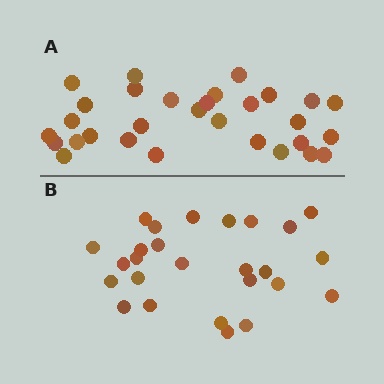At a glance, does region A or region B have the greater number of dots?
Region A (the top region) has more dots.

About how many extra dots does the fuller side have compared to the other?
Region A has about 4 more dots than region B.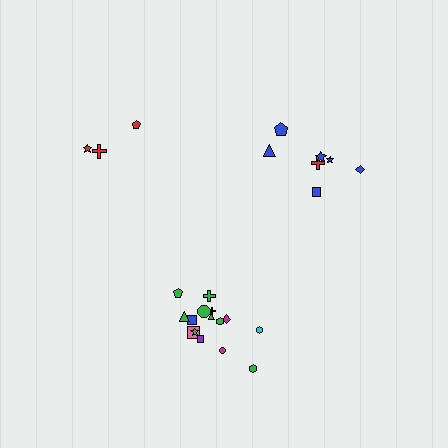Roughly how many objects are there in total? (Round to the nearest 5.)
Roughly 25 objects in total.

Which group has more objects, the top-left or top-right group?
The top-right group.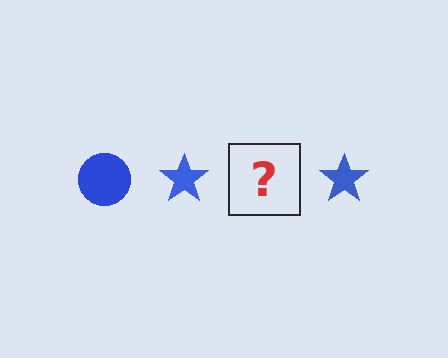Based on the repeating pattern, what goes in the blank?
The blank should be a blue circle.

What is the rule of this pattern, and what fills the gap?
The rule is that the pattern cycles through circle, star shapes in blue. The gap should be filled with a blue circle.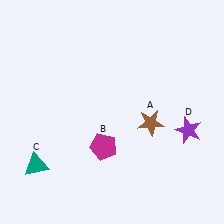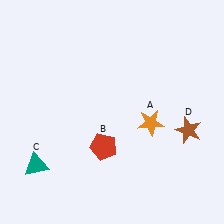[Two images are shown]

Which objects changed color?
A changed from brown to orange. B changed from magenta to red. D changed from purple to brown.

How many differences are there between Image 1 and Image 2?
There are 3 differences between the two images.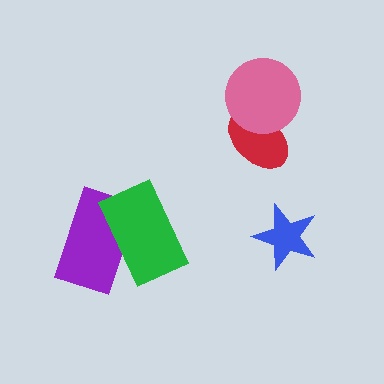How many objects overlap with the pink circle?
1 object overlaps with the pink circle.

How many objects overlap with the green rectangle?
1 object overlaps with the green rectangle.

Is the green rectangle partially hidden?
No, no other shape covers it.